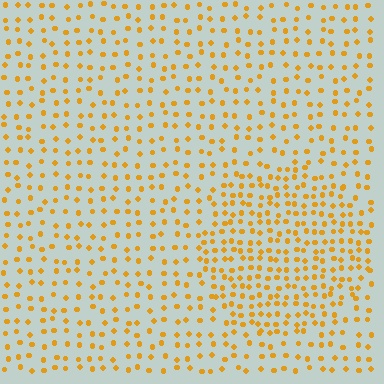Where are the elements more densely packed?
The elements are more densely packed inside the circle boundary.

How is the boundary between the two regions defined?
The boundary is defined by a change in element density (approximately 1.8x ratio). All elements are the same color, size, and shape.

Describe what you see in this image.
The image contains small orange elements arranged at two different densities. A circle-shaped region is visible where the elements are more densely packed than the surrounding area.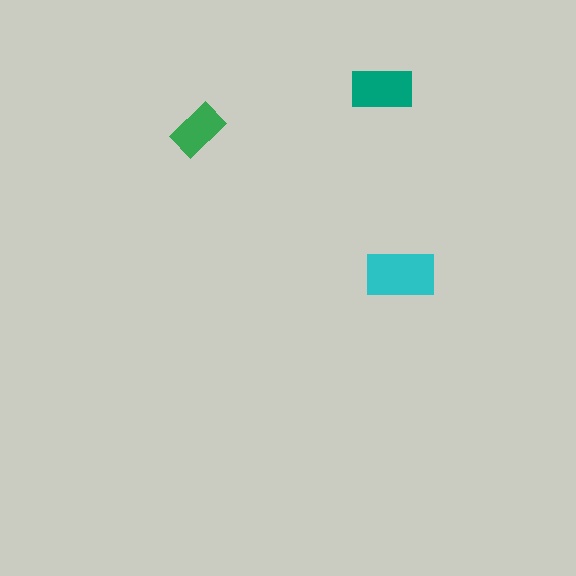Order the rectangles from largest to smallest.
the cyan one, the teal one, the green one.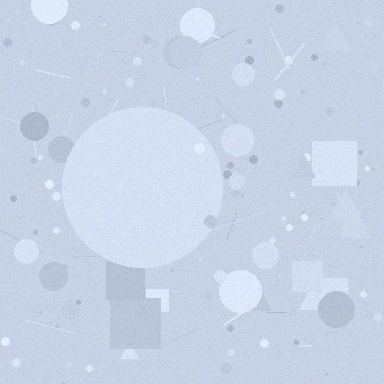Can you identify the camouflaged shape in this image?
The camouflaged shape is a circle.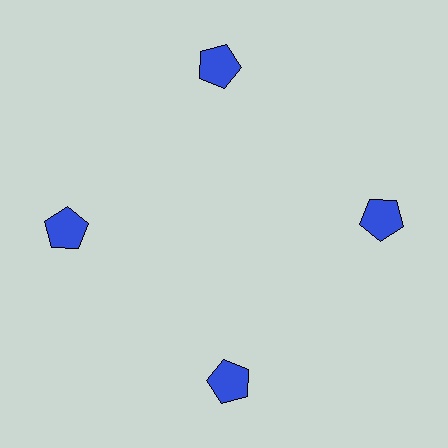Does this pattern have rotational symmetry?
Yes, this pattern has 4-fold rotational symmetry. It looks the same after rotating 90 degrees around the center.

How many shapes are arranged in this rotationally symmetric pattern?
There are 4 shapes, arranged in 4 groups of 1.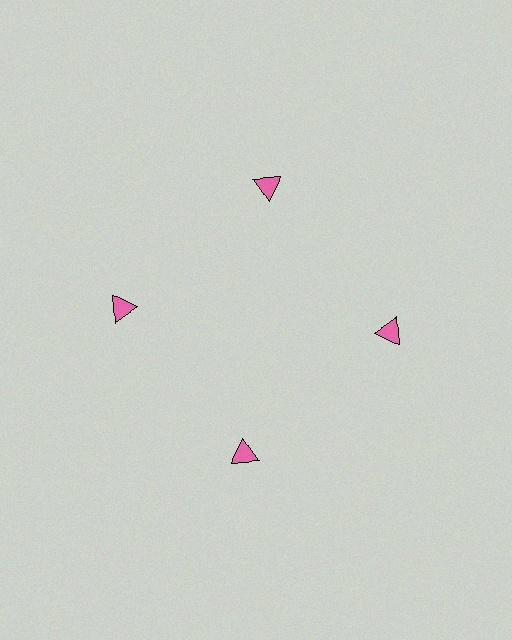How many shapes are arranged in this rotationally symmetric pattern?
There are 4 shapes, arranged in 4 groups of 1.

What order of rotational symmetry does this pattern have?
This pattern has 4-fold rotational symmetry.